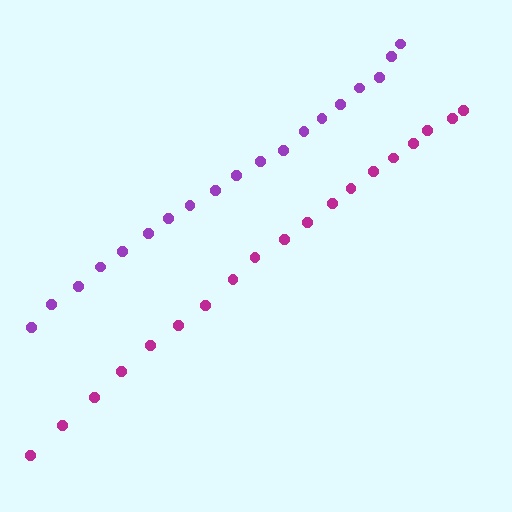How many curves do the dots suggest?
There are 2 distinct paths.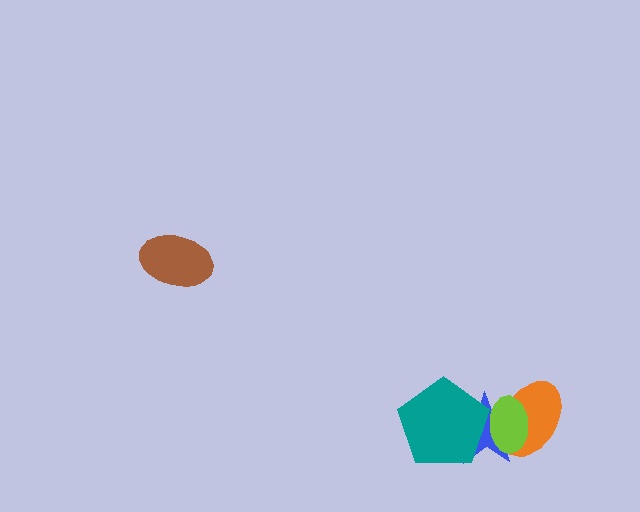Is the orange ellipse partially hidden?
Yes, it is partially covered by another shape.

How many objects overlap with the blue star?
3 objects overlap with the blue star.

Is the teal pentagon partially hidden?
Yes, it is partially covered by another shape.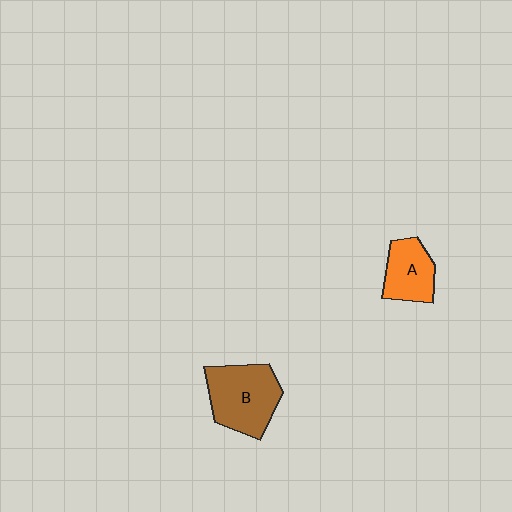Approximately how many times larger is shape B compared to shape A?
Approximately 1.6 times.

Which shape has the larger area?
Shape B (brown).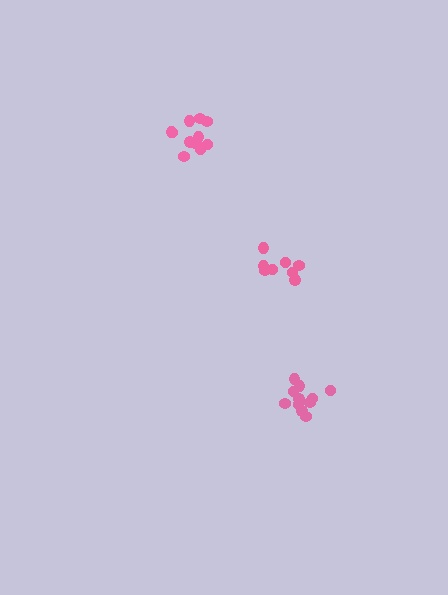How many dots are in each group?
Group 1: 11 dots, Group 2: 8 dots, Group 3: 11 dots (30 total).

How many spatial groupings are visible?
There are 3 spatial groupings.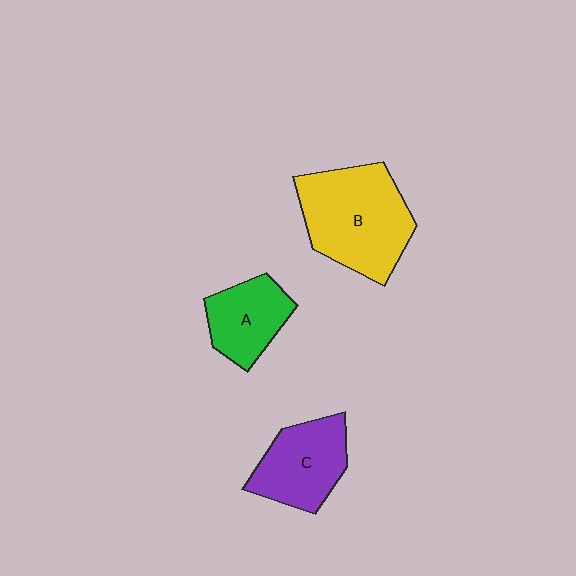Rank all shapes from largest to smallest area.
From largest to smallest: B (yellow), C (purple), A (green).